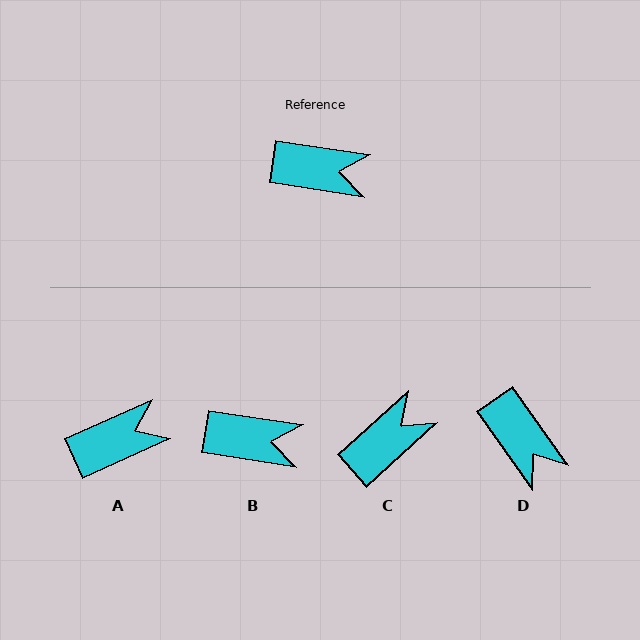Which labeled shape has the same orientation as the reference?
B.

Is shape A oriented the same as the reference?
No, it is off by about 33 degrees.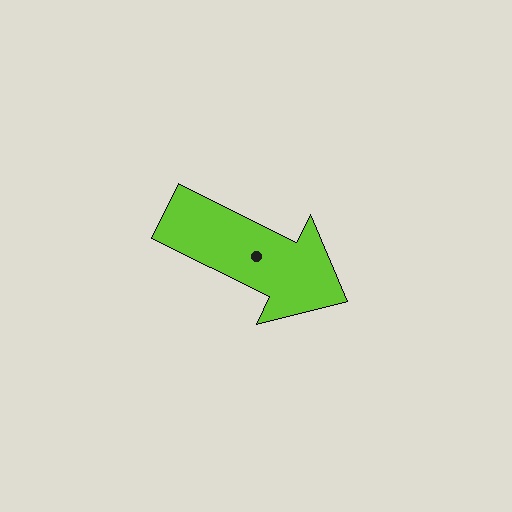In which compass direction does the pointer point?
Southeast.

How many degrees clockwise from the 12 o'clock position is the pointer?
Approximately 116 degrees.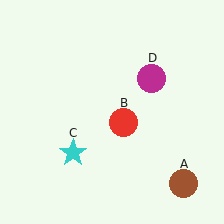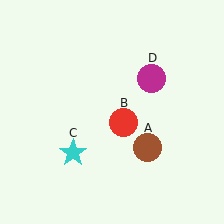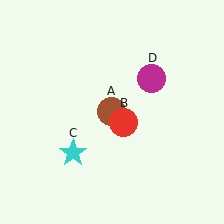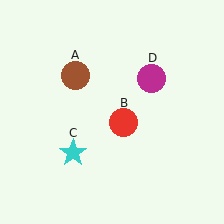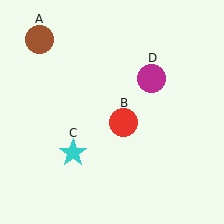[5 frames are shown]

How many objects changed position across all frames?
1 object changed position: brown circle (object A).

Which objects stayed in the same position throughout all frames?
Red circle (object B) and cyan star (object C) and magenta circle (object D) remained stationary.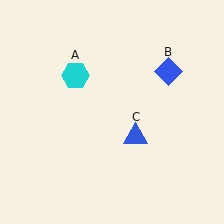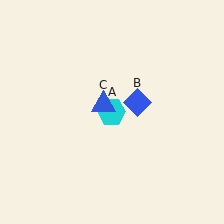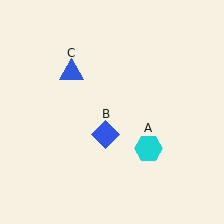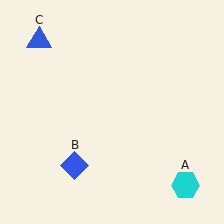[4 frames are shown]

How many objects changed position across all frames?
3 objects changed position: cyan hexagon (object A), blue diamond (object B), blue triangle (object C).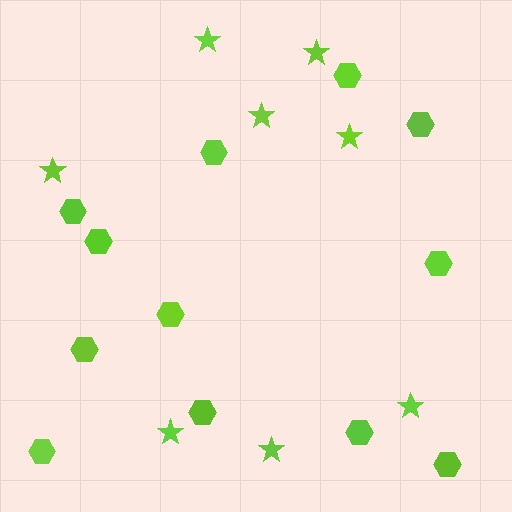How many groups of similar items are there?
There are 2 groups: one group of stars (8) and one group of hexagons (12).